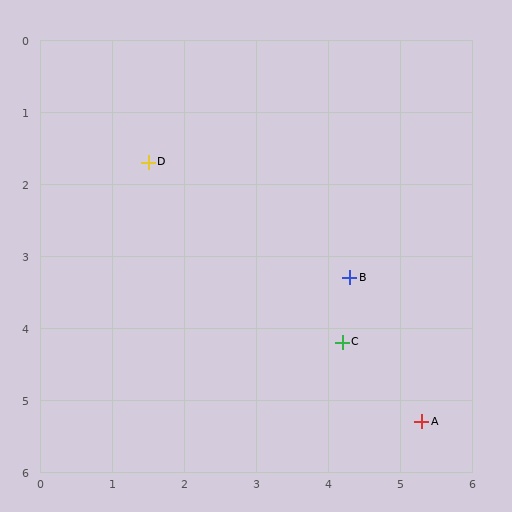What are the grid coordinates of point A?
Point A is at approximately (5.3, 5.3).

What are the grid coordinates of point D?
Point D is at approximately (1.5, 1.7).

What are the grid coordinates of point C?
Point C is at approximately (4.2, 4.2).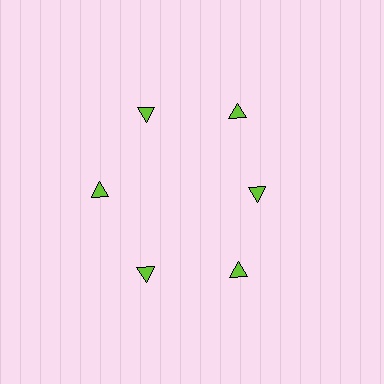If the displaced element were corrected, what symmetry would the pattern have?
It would have 6-fold rotational symmetry — the pattern would map onto itself every 60 degrees.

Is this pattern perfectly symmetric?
No. The 6 lime triangles are arranged in a ring, but one element near the 3 o'clock position is pulled inward toward the center, breaking the 6-fold rotational symmetry.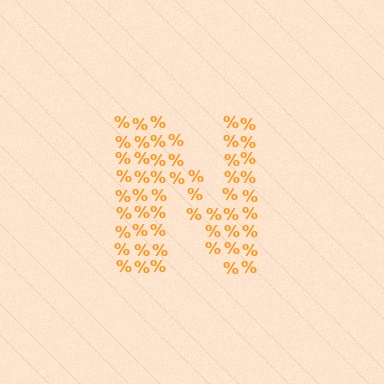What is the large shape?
The large shape is the letter N.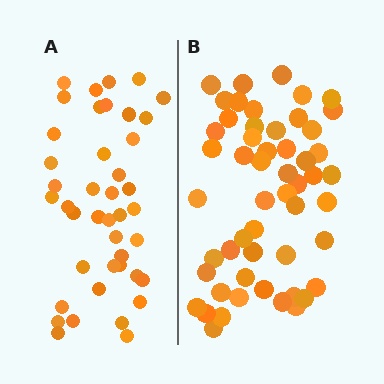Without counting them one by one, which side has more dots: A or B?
Region B (the right region) has more dots.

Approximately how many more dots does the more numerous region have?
Region B has roughly 12 or so more dots than region A.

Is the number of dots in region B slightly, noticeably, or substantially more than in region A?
Region B has noticeably more, but not dramatically so. The ratio is roughly 1.3 to 1.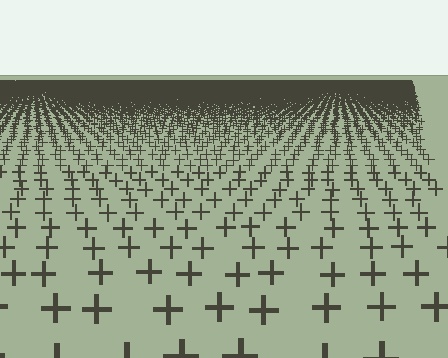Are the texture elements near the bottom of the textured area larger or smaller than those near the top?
Larger. Near the bottom, elements are closer to the viewer and appear at a bigger on-screen size.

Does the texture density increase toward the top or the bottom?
Density increases toward the top.